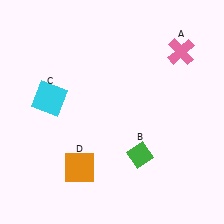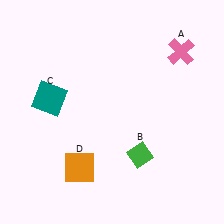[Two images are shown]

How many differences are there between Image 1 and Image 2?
There is 1 difference between the two images.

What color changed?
The square (C) changed from cyan in Image 1 to teal in Image 2.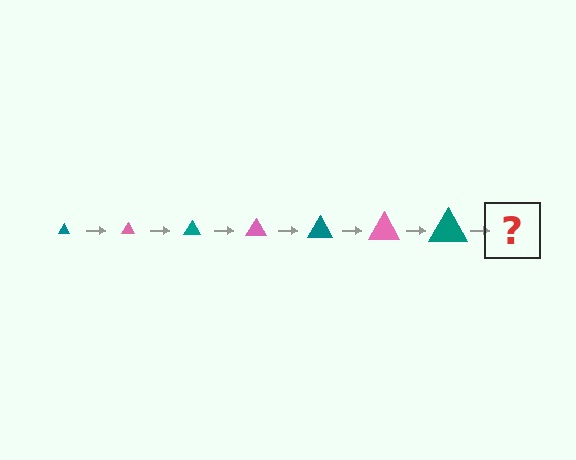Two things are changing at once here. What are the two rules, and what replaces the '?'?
The two rules are that the triangle grows larger each step and the color cycles through teal and pink. The '?' should be a pink triangle, larger than the previous one.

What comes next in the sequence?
The next element should be a pink triangle, larger than the previous one.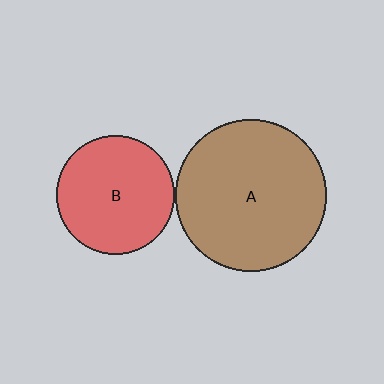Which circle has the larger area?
Circle A (brown).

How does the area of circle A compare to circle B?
Approximately 1.6 times.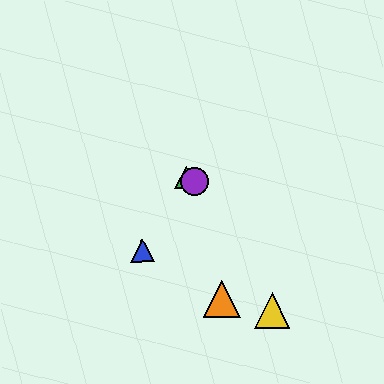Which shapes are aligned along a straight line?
The red star, the green triangle, the purple circle are aligned along a straight line.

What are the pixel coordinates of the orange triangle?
The orange triangle is at (222, 299).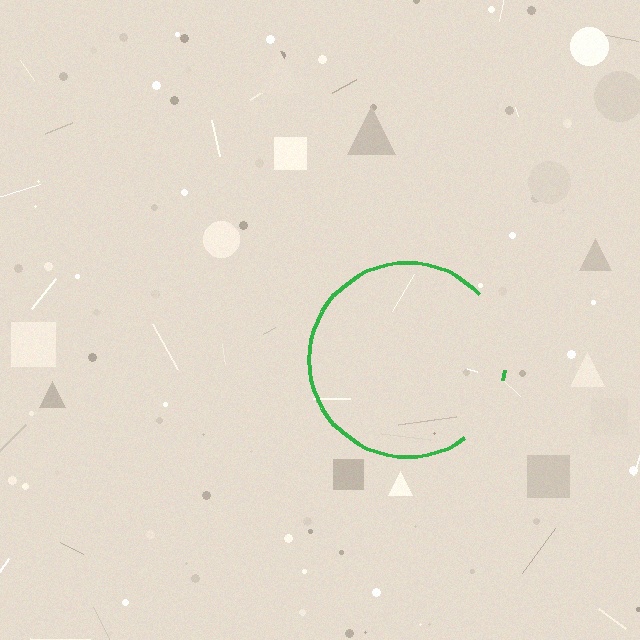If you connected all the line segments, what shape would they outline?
They would outline a circle.